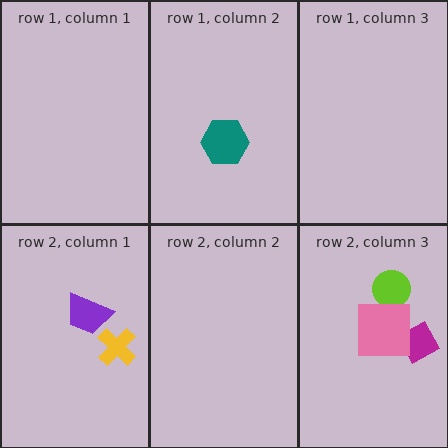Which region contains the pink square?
The row 2, column 3 region.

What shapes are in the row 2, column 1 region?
The yellow cross, the purple trapezoid.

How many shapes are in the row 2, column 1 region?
2.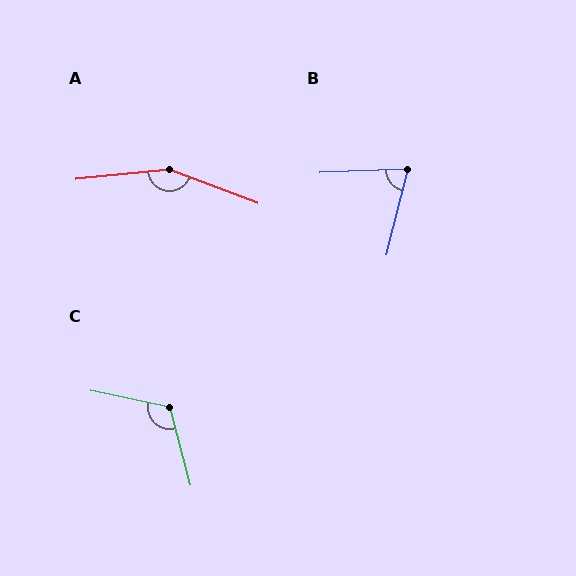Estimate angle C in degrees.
Approximately 116 degrees.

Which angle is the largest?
A, at approximately 153 degrees.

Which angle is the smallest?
B, at approximately 73 degrees.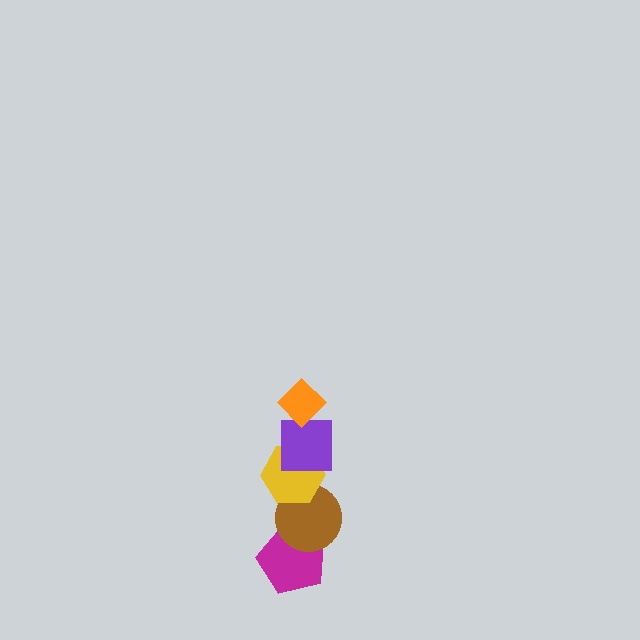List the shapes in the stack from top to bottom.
From top to bottom: the orange diamond, the purple square, the yellow hexagon, the brown circle, the magenta pentagon.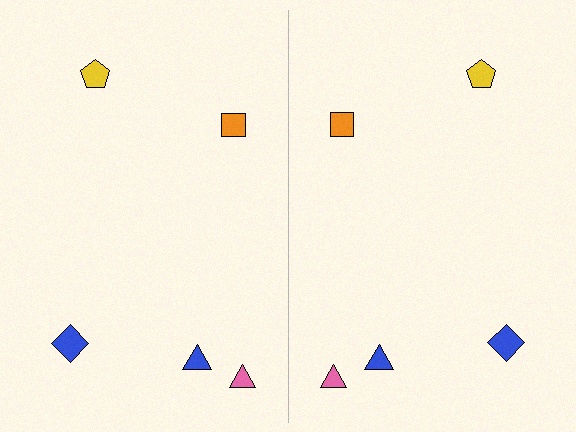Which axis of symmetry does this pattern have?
The pattern has a vertical axis of symmetry running through the center of the image.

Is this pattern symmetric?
Yes, this pattern has bilateral (reflection) symmetry.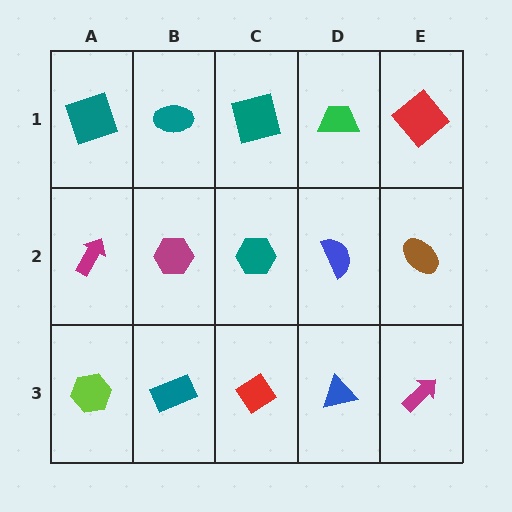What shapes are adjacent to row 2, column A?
A teal square (row 1, column A), a lime hexagon (row 3, column A), a magenta hexagon (row 2, column B).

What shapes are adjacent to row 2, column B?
A teal ellipse (row 1, column B), a teal rectangle (row 3, column B), a magenta arrow (row 2, column A), a teal hexagon (row 2, column C).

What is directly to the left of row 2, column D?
A teal hexagon.